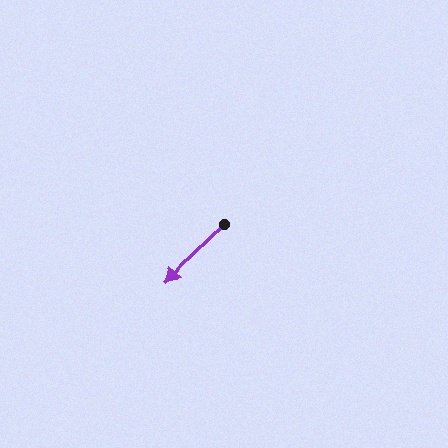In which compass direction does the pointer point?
Southwest.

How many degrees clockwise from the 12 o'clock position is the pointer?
Approximately 226 degrees.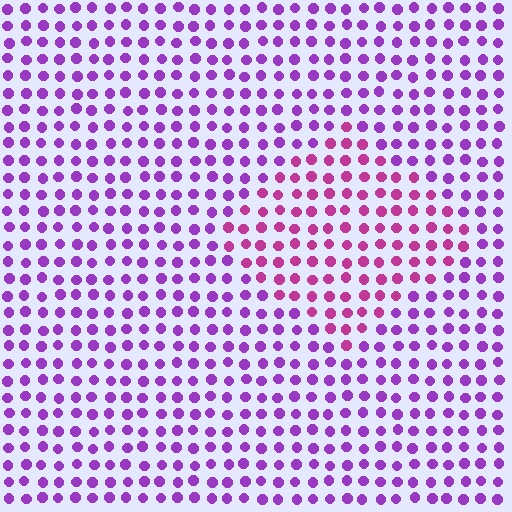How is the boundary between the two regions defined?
The boundary is defined purely by a slight shift in hue (about 35 degrees). Spacing, size, and orientation are identical on both sides.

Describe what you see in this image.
The image is filled with small purple elements in a uniform arrangement. A diamond-shaped region is visible where the elements are tinted to a slightly different hue, forming a subtle color boundary.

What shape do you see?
I see a diamond.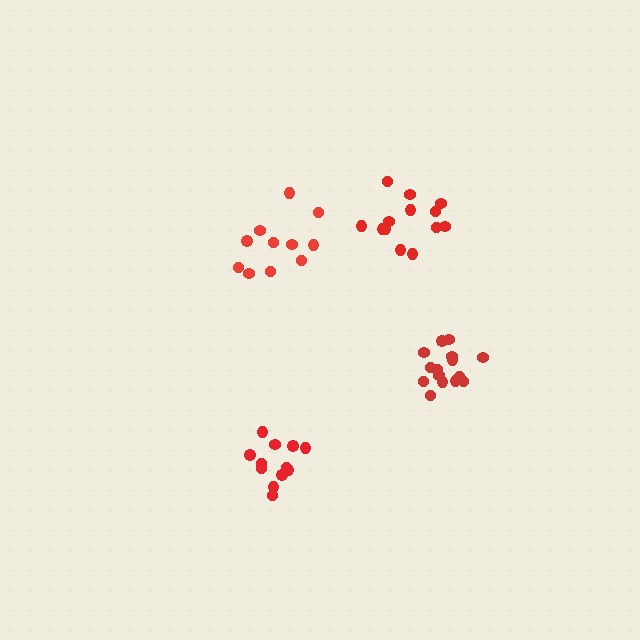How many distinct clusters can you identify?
There are 4 distinct clusters.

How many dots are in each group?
Group 1: 15 dots, Group 2: 12 dots, Group 3: 13 dots, Group 4: 11 dots (51 total).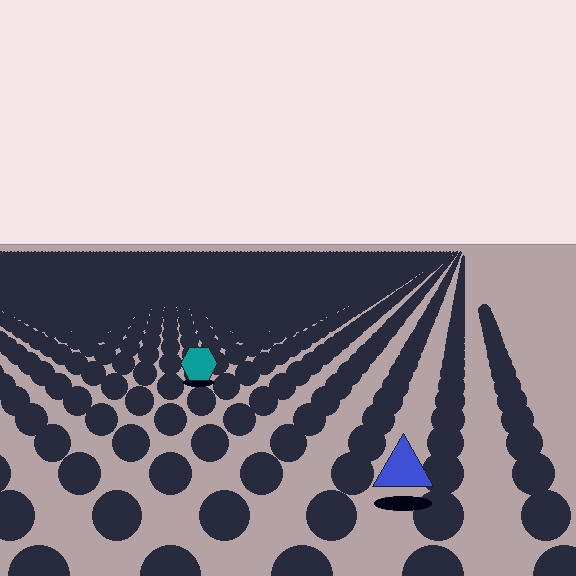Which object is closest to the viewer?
The blue triangle is closest. The texture marks near it are larger and more spread out.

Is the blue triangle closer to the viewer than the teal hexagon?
Yes. The blue triangle is closer — you can tell from the texture gradient: the ground texture is coarser near it.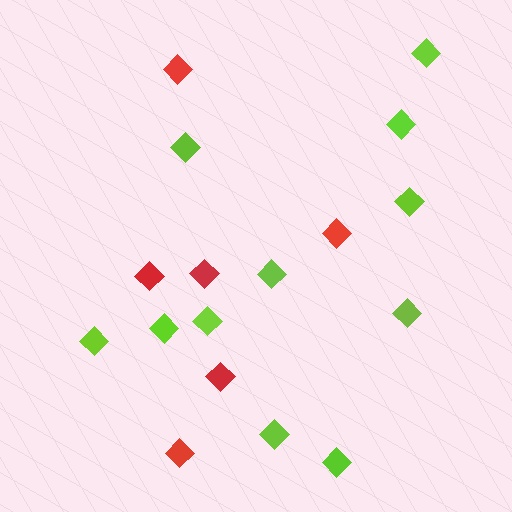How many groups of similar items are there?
There are 2 groups: one group of lime diamonds (11) and one group of red diamonds (6).